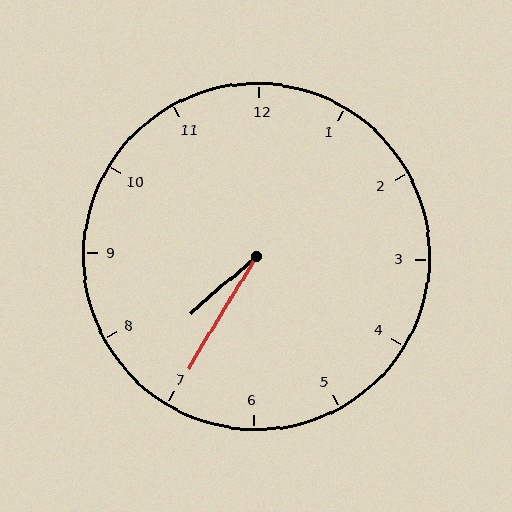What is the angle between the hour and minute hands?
Approximately 18 degrees.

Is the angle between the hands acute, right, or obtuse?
It is acute.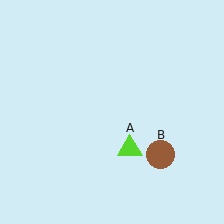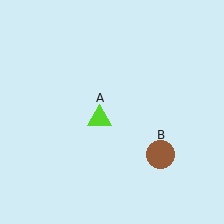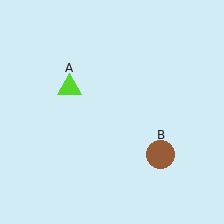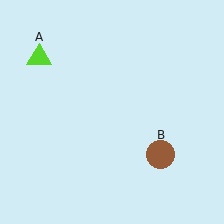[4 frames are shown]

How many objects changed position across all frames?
1 object changed position: lime triangle (object A).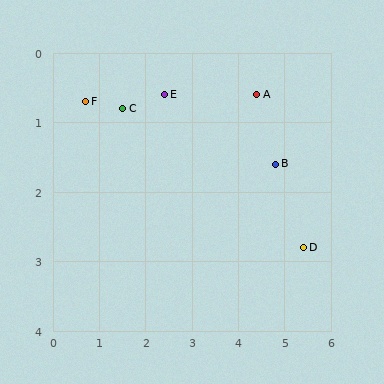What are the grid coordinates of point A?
Point A is at approximately (4.4, 0.6).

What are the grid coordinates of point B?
Point B is at approximately (4.8, 1.6).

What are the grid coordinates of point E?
Point E is at approximately (2.4, 0.6).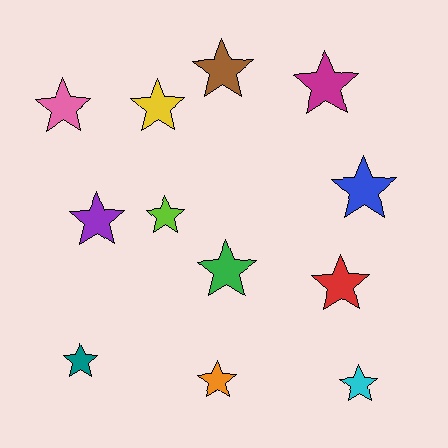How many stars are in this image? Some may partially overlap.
There are 12 stars.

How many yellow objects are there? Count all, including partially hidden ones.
There is 1 yellow object.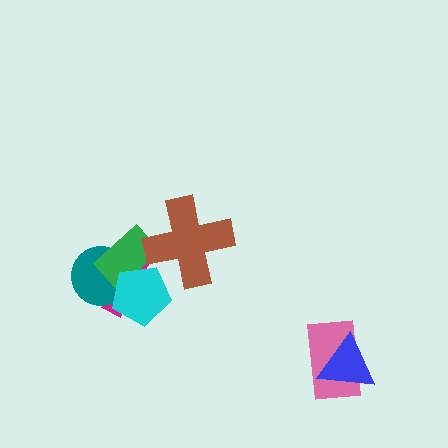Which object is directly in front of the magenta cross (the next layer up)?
The teal circle is directly in front of the magenta cross.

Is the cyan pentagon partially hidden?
No, no other shape covers it.